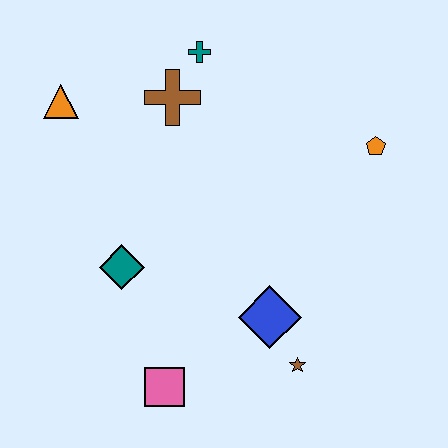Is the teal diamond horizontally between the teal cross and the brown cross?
No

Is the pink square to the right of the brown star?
No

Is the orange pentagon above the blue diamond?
Yes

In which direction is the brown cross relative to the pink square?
The brown cross is above the pink square.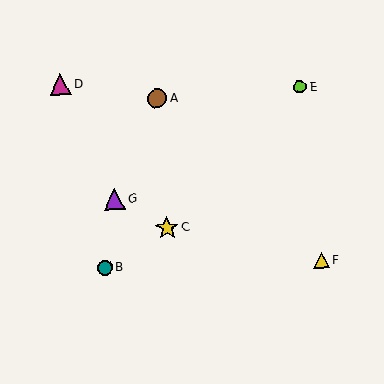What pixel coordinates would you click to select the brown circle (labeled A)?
Click at (157, 98) to select the brown circle A.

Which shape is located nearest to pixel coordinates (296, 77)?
The lime circle (labeled E) at (300, 87) is nearest to that location.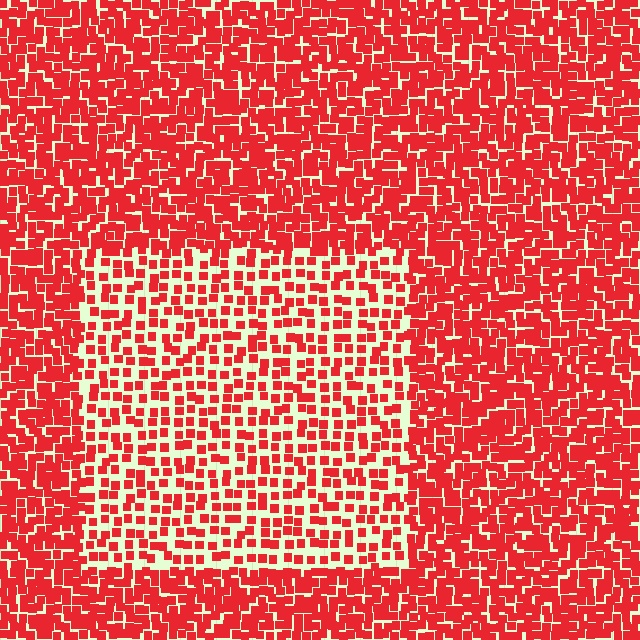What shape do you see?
I see a rectangle.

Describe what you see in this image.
The image contains small red elements arranged at two different densities. A rectangle-shaped region is visible where the elements are less densely packed than the surrounding area.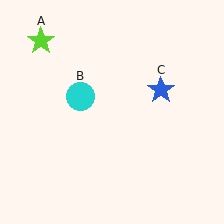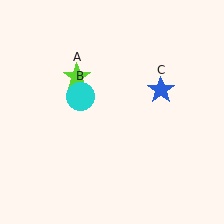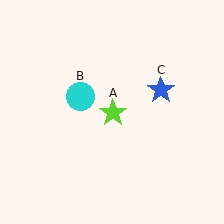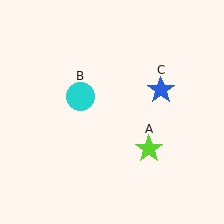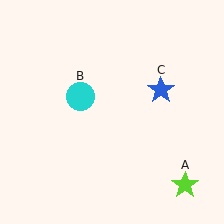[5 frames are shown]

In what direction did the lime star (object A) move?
The lime star (object A) moved down and to the right.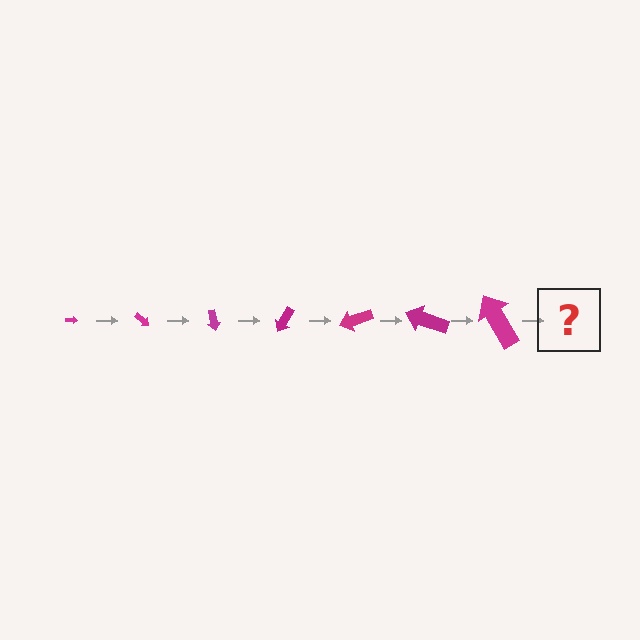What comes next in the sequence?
The next element should be an arrow, larger than the previous one and rotated 280 degrees from the start.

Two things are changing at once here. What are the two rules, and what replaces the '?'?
The two rules are that the arrow grows larger each step and it rotates 40 degrees each step. The '?' should be an arrow, larger than the previous one and rotated 280 degrees from the start.